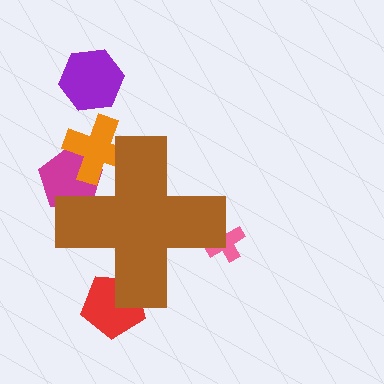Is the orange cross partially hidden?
Yes, the orange cross is partially hidden behind the brown cross.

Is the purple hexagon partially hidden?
No, the purple hexagon is fully visible.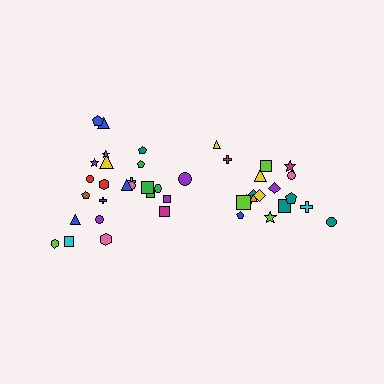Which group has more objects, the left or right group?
The left group.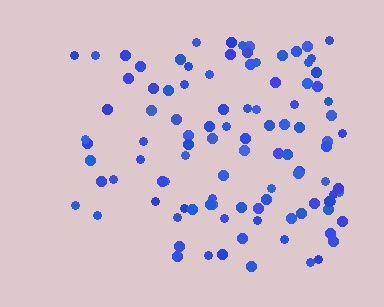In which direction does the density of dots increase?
From left to right, with the right side densest.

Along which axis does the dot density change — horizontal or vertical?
Horizontal.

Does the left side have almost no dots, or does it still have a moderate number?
Still a moderate number, just noticeably fewer than the right.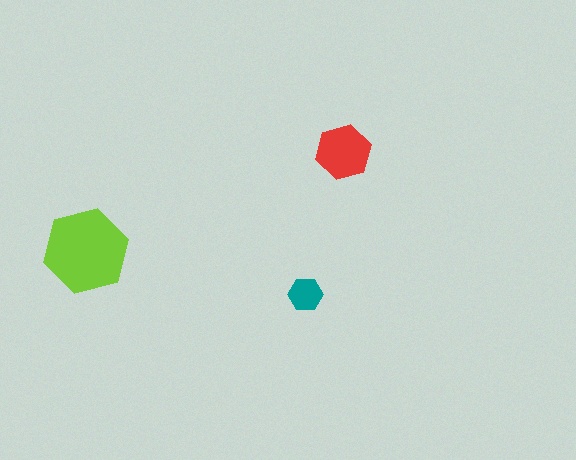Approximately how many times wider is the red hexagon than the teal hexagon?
About 1.5 times wider.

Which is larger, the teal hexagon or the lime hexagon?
The lime one.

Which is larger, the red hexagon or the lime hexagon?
The lime one.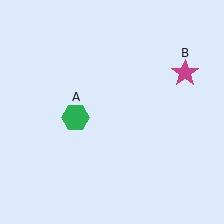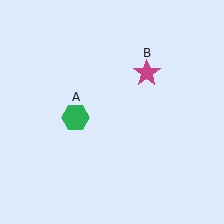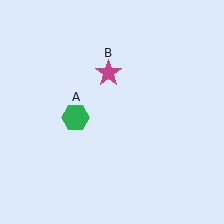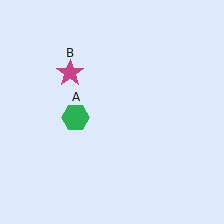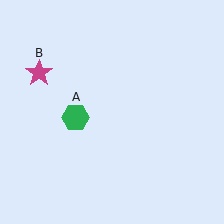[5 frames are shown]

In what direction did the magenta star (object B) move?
The magenta star (object B) moved left.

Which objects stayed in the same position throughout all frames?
Green hexagon (object A) remained stationary.